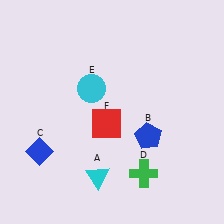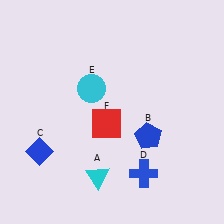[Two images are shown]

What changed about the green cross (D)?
In Image 1, D is green. In Image 2, it changed to blue.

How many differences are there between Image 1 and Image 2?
There is 1 difference between the two images.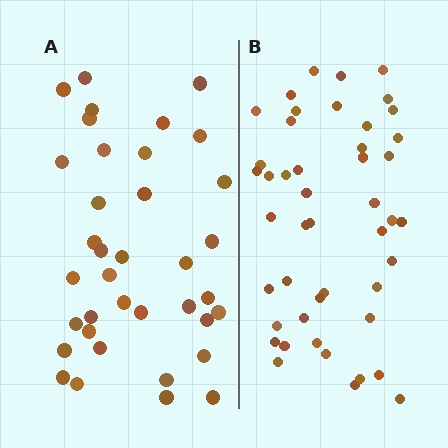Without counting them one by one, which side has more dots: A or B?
Region B (the right region) has more dots.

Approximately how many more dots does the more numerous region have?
Region B has roughly 8 or so more dots than region A.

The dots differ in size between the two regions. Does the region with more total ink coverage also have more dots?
No. Region A has more total ink coverage because its dots are larger, but region B actually contains more individual dots. Total area can be misleading — the number of items is what matters here.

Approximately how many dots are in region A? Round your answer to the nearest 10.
About 40 dots. (The exact count is 37, which rounds to 40.)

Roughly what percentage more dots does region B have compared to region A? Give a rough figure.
About 25% more.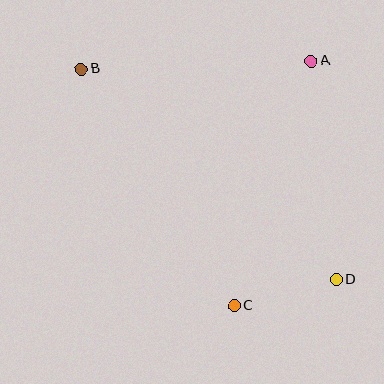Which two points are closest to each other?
Points C and D are closest to each other.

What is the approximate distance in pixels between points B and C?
The distance between B and C is approximately 282 pixels.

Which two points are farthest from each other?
Points B and D are farthest from each other.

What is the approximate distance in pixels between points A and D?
The distance between A and D is approximately 220 pixels.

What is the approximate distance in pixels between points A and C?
The distance between A and C is approximately 257 pixels.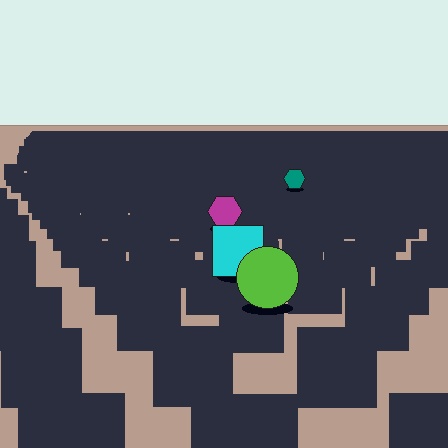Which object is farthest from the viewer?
The teal hexagon is farthest from the viewer. It appears smaller and the ground texture around it is denser.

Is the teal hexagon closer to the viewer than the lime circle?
No. The lime circle is closer — you can tell from the texture gradient: the ground texture is coarser near it.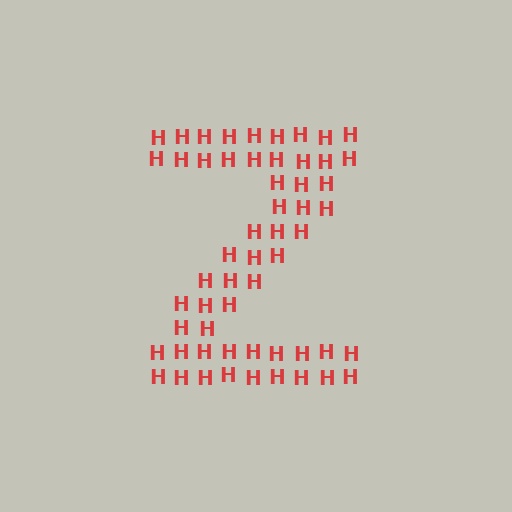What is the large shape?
The large shape is the letter Z.